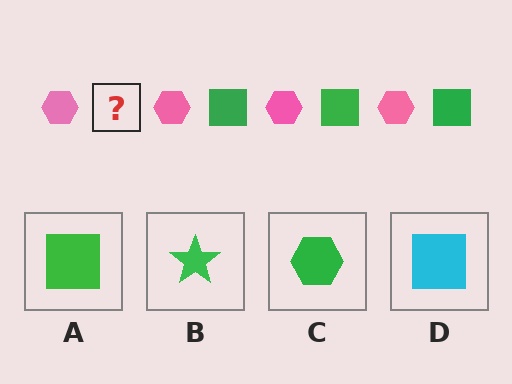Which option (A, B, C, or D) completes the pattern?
A.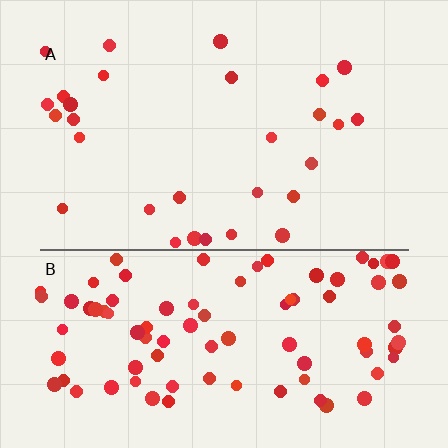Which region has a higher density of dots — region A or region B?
B (the bottom).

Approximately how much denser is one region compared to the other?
Approximately 3.1× — region B over region A.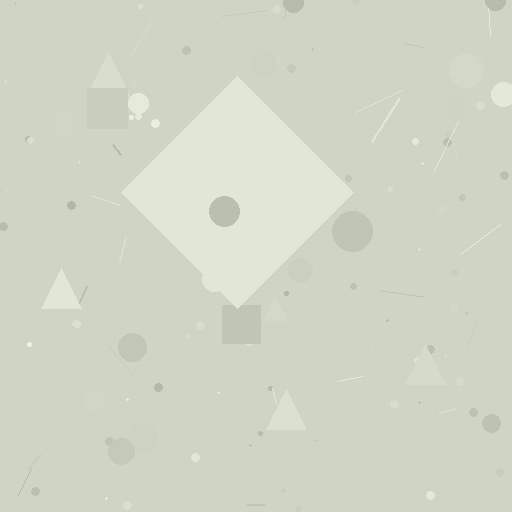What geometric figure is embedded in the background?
A diamond is embedded in the background.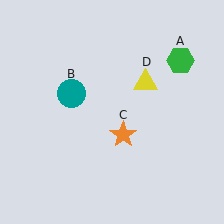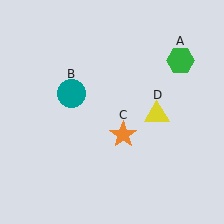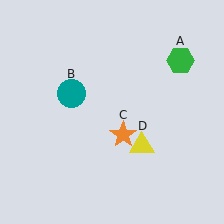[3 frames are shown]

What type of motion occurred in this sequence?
The yellow triangle (object D) rotated clockwise around the center of the scene.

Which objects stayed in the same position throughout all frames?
Green hexagon (object A) and teal circle (object B) and orange star (object C) remained stationary.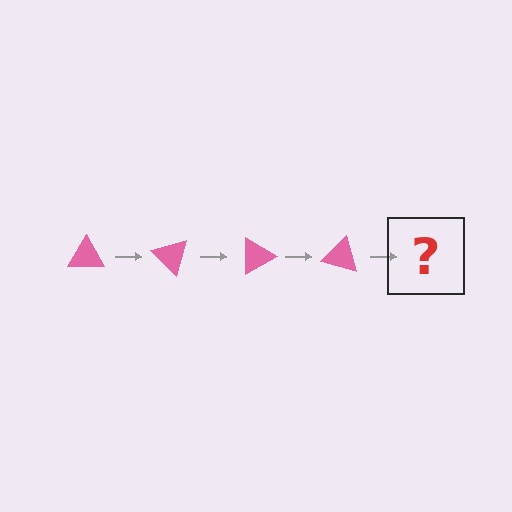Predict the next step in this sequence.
The next step is a pink triangle rotated 180 degrees.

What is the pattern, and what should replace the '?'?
The pattern is that the triangle rotates 45 degrees each step. The '?' should be a pink triangle rotated 180 degrees.